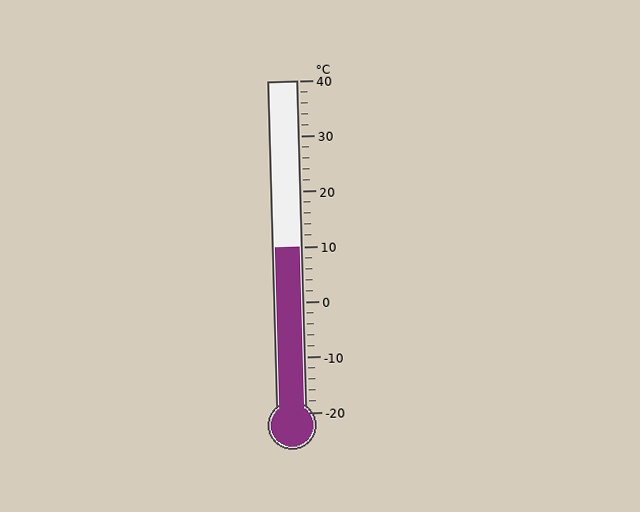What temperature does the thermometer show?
The thermometer shows approximately 10°C.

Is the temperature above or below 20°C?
The temperature is below 20°C.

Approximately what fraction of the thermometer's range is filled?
The thermometer is filled to approximately 50% of its range.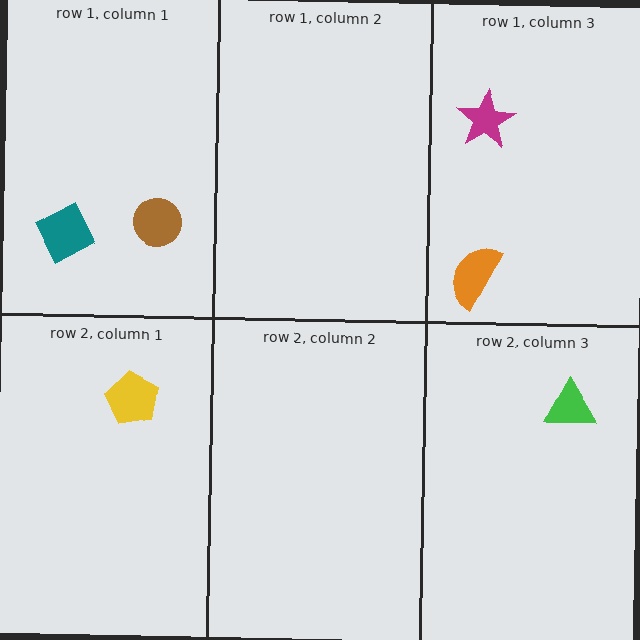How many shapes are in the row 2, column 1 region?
1.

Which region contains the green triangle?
The row 2, column 3 region.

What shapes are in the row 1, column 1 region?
The teal diamond, the brown circle.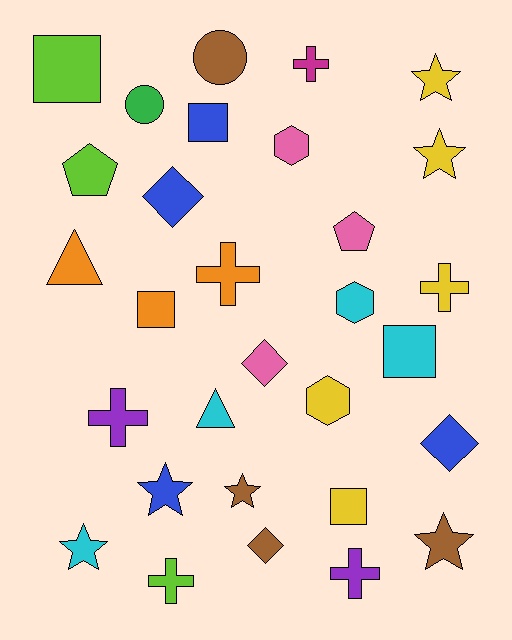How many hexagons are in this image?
There are 3 hexagons.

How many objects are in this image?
There are 30 objects.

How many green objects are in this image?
There is 1 green object.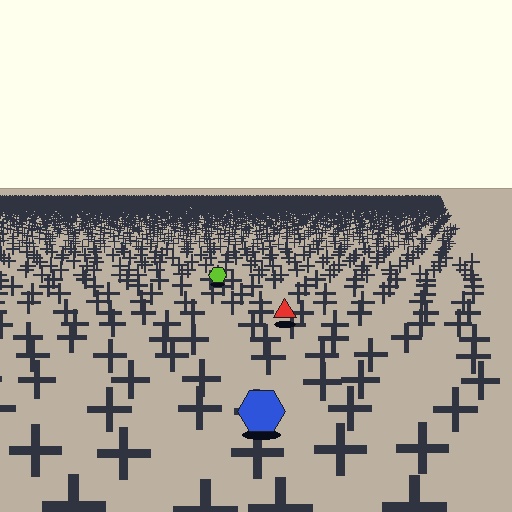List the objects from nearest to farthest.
From nearest to farthest: the blue hexagon, the red triangle, the lime hexagon.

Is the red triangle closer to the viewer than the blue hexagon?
No. The blue hexagon is closer — you can tell from the texture gradient: the ground texture is coarser near it.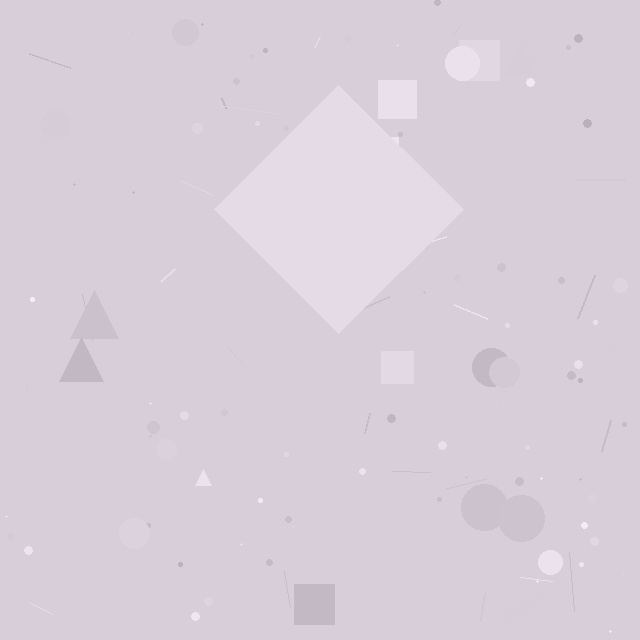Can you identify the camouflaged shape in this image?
The camouflaged shape is a diamond.